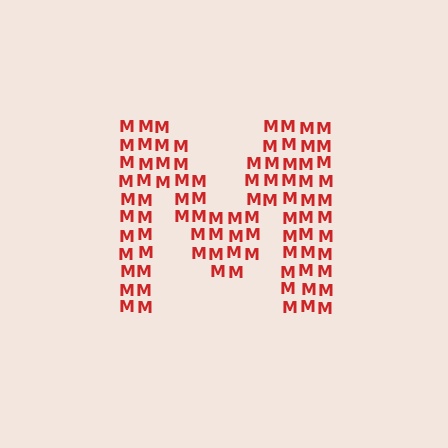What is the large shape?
The large shape is the letter M.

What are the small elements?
The small elements are letter M's.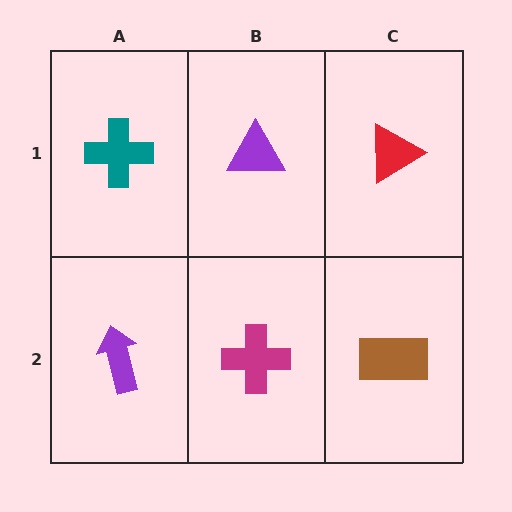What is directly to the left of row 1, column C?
A purple triangle.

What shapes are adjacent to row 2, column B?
A purple triangle (row 1, column B), a purple arrow (row 2, column A), a brown rectangle (row 2, column C).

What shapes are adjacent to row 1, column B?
A magenta cross (row 2, column B), a teal cross (row 1, column A), a red triangle (row 1, column C).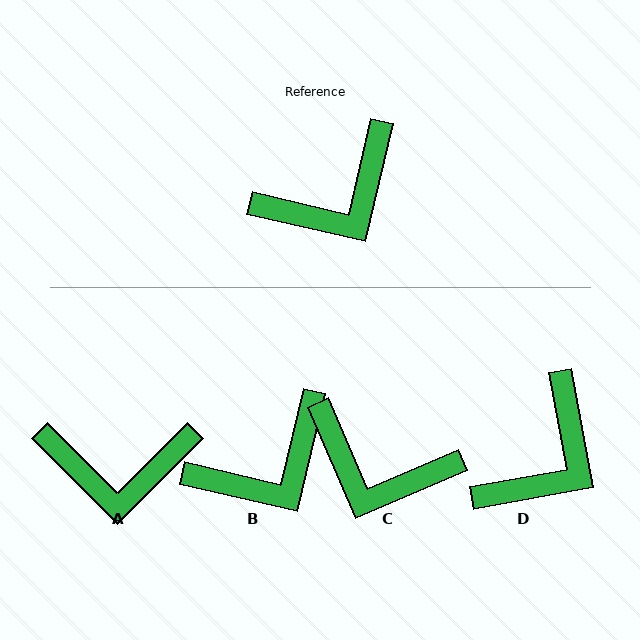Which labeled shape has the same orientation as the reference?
B.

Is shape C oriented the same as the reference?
No, it is off by about 53 degrees.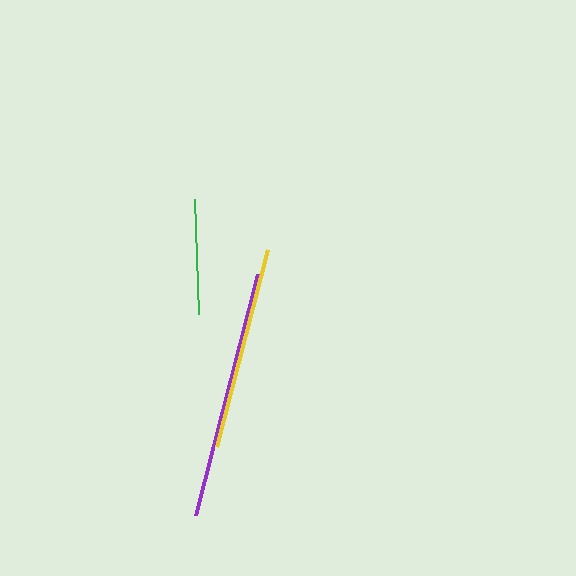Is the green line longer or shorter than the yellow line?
The yellow line is longer than the green line.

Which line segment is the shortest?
The green line is the shortest at approximately 116 pixels.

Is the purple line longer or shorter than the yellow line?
The purple line is longer than the yellow line.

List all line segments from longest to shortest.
From longest to shortest: purple, yellow, green.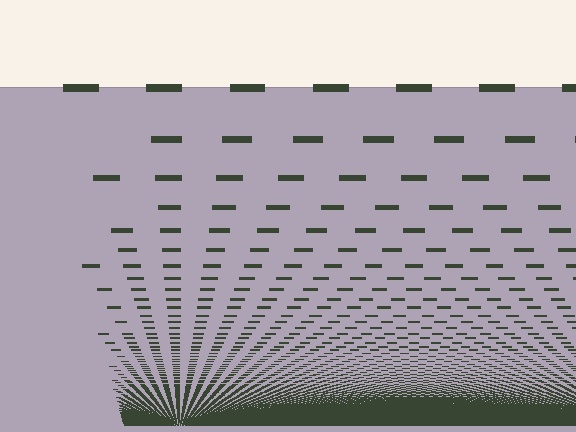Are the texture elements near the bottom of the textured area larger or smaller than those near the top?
Smaller. The gradient is inverted — elements near the bottom are smaller and denser.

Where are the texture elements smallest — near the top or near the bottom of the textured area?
Near the bottom.